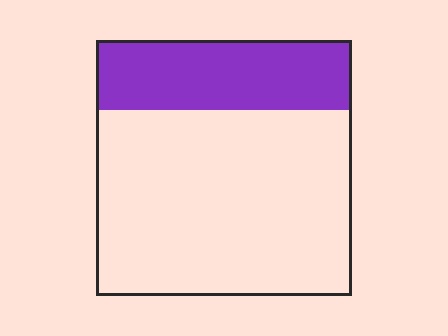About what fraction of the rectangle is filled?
About one quarter (1/4).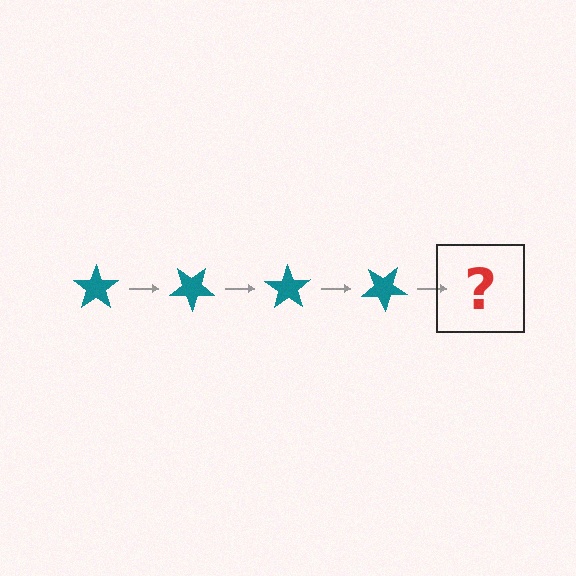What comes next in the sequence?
The next element should be a teal star rotated 140 degrees.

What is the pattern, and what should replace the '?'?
The pattern is that the star rotates 35 degrees each step. The '?' should be a teal star rotated 140 degrees.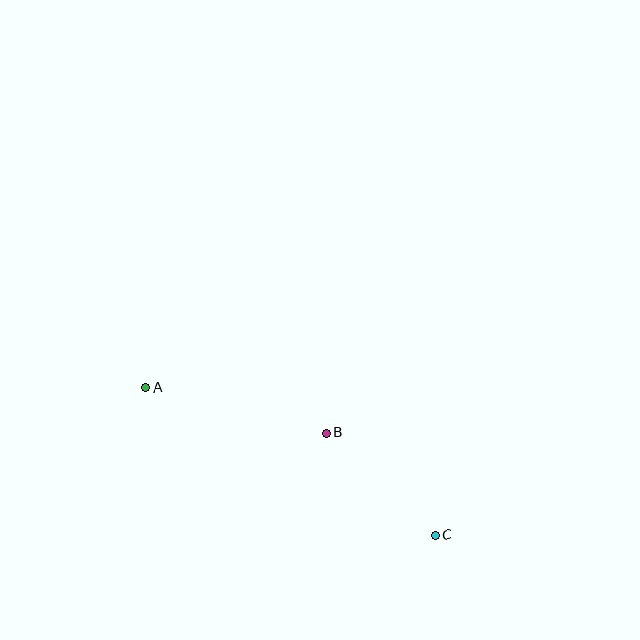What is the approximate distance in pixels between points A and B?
The distance between A and B is approximately 186 pixels.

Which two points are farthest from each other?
Points A and C are farthest from each other.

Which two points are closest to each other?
Points B and C are closest to each other.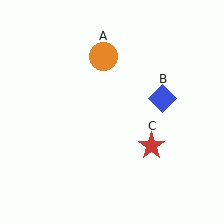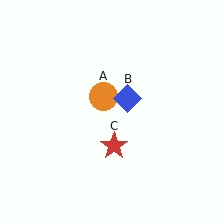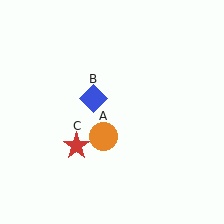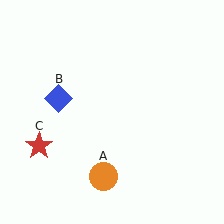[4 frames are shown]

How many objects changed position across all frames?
3 objects changed position: orange circle (object A), blue diamond (object B), red star (object C).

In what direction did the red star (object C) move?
The red star (object C) moved left.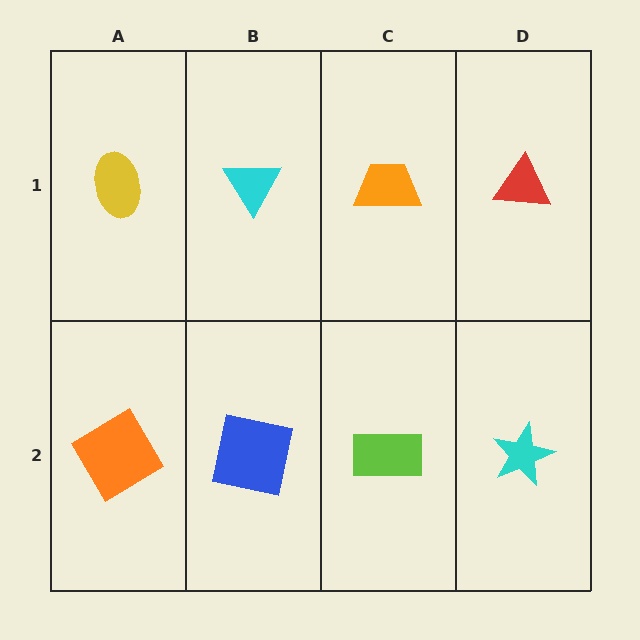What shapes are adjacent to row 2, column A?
A yellow ellipse (row 1, column A), a blue square (row 2, column B).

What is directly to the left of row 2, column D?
A lime rectangle.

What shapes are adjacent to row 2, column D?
A red triangle (row 1, column D), a lime rectangle (row 2, column C).